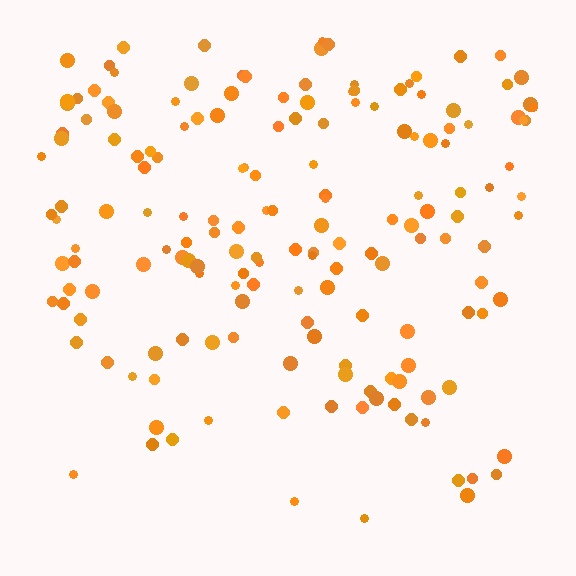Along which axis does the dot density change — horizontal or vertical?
Vertical.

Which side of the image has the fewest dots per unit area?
The bottom.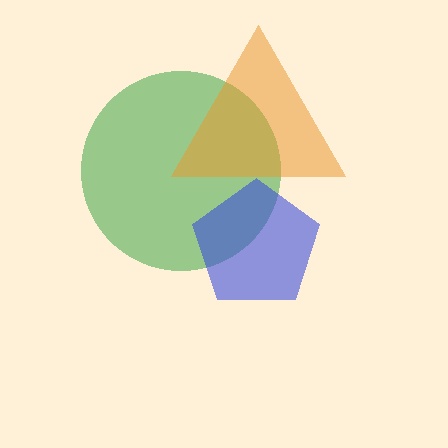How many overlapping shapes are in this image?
There are 3 overlapping shapes in the image.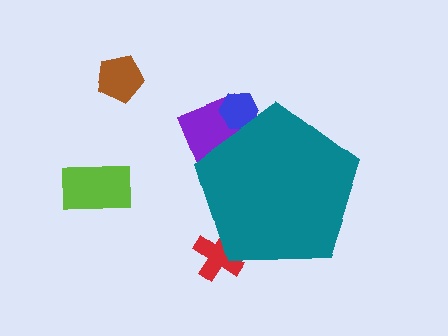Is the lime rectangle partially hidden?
No, the lime rectangle is fully visible.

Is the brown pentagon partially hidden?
No, the brown pentagon is fully visible.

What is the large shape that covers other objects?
A teal pentagon.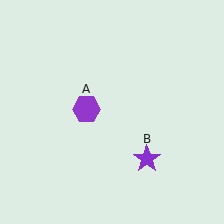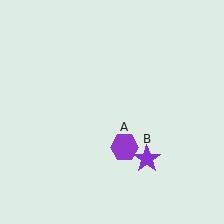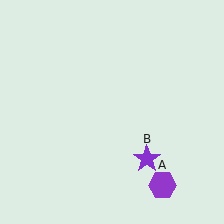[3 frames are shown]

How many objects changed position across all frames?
1 object changed position: purple hexagon (object A).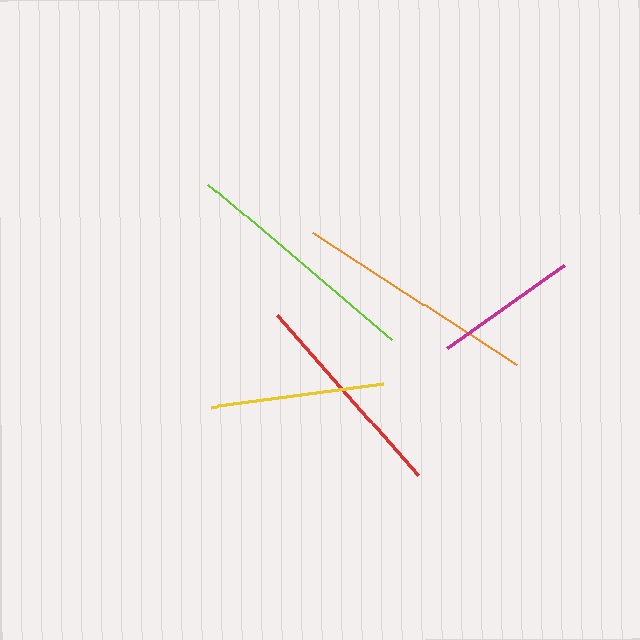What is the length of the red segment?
The red segment is approximately 212 pixels long.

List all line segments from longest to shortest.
From longest to shortest: orange, lime, red, yellow, magenta.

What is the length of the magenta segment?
The magenta segment is approximately 144 pixels long.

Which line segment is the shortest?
The magenta line is the shortest at approximately 144 pixels.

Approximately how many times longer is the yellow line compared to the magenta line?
The yellow line is approximately 1.2 times the length of the magenta line.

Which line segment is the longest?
The orange line is the longest at approximately 242 pixels.